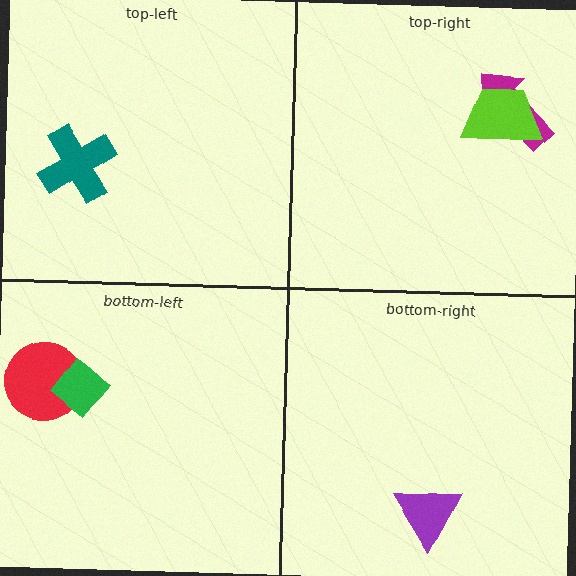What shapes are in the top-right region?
The magenta arrow, the lime trapezoid.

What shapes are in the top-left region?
The teal cross.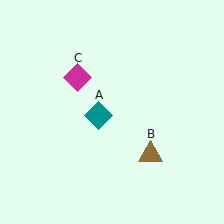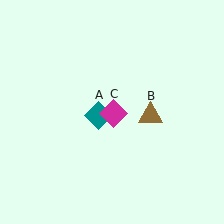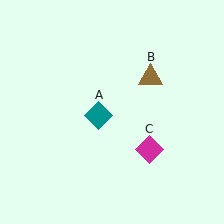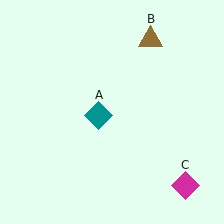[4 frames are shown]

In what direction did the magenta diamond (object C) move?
The magenta diamond (object C) moved down and to the right.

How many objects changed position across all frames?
2 objects changed position: brown triangle (object B), magenta diamond (object C).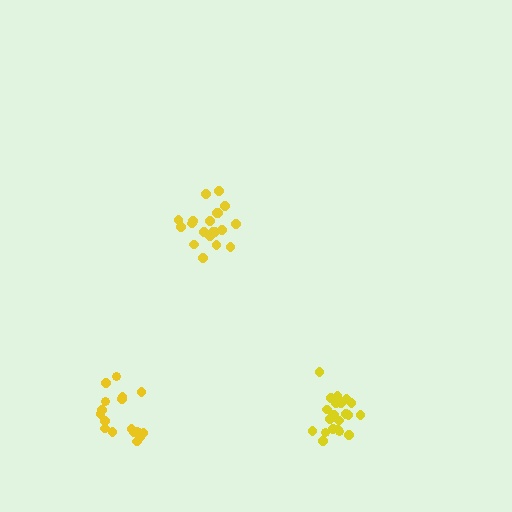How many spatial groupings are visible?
There are 3 spatial groupings.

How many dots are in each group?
Group 1: 20 dots, Group 2: 21 dots, Group 3: 17 dots (58 total).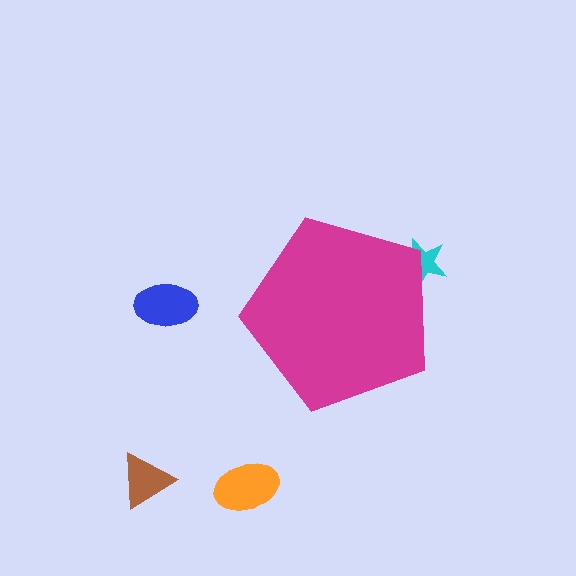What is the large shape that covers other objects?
A magenta pentagon.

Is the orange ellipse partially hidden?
No, the orange ellipse is fully visible.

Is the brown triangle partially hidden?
No, the brown triangle is fully visible.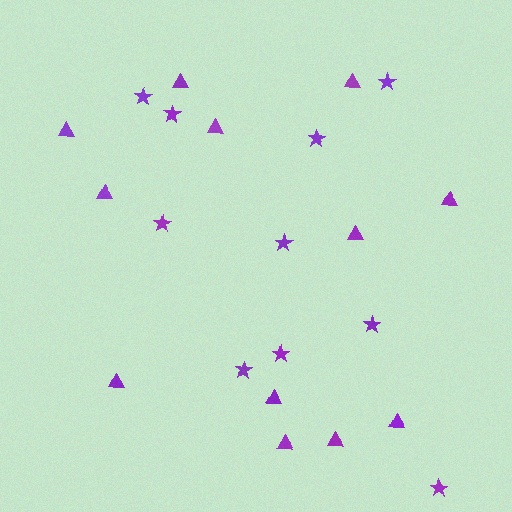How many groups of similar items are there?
There are 2 groups: one group of triangles (12) and one group of stars (10).